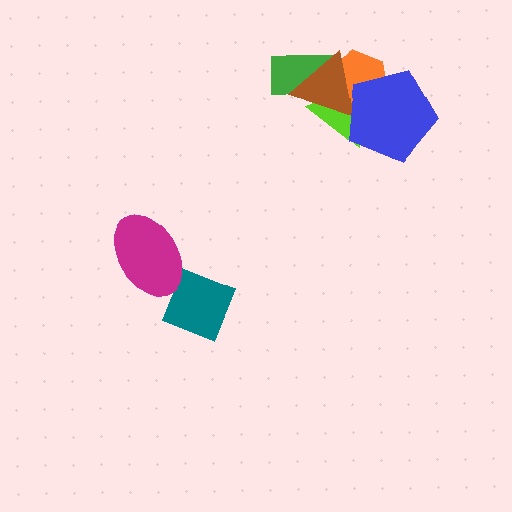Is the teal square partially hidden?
No, no other shape covers it.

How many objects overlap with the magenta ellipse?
0 objects overlap with the magenta ellipse.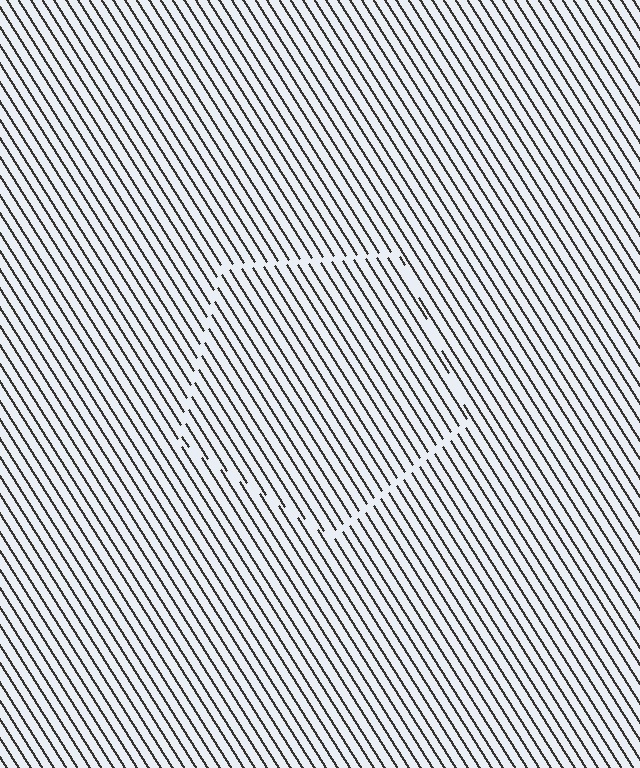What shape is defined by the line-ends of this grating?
An illusory pentagon. The interior of the shape contains the same grating, shifted by half a period — the contour is defined by the phase discontinuity where line-ends from the inner and outer gratings abut.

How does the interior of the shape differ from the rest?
The interior of the shape contains the same grating, shifted by half a period — the contour is defined by the phase discontinuity where line-ends from the inner and outer gratings abut.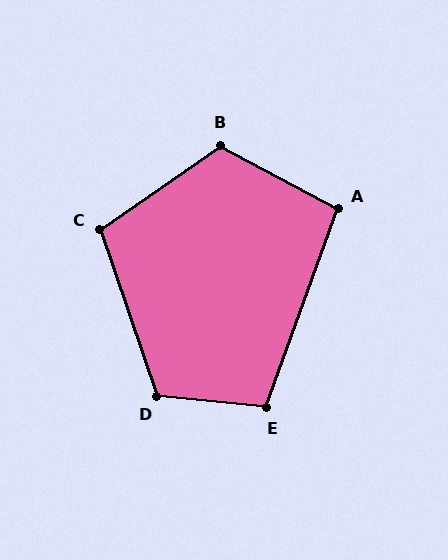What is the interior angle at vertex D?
Approximately 115 degrees (obtuse).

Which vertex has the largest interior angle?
B, at approximately 117 degrees.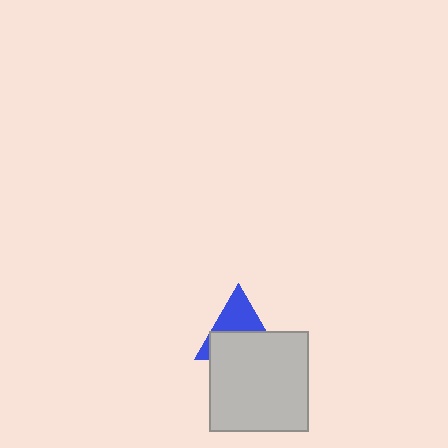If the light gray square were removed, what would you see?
You would see the complete blue triangle.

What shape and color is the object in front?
The object in front is a light gray square.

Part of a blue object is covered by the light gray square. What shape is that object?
It is a triangle.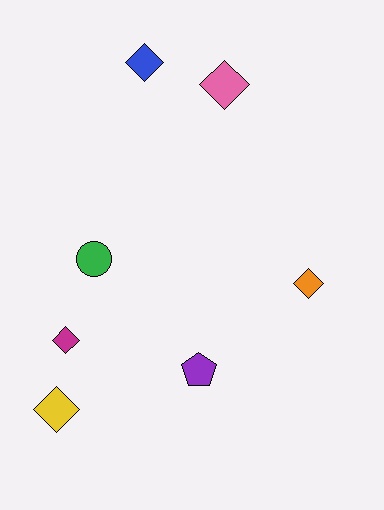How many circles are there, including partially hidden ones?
There is 1 circle.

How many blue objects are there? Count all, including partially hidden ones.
There is 1 blue object.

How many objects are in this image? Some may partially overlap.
There are 7 objects.